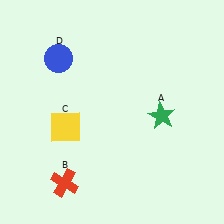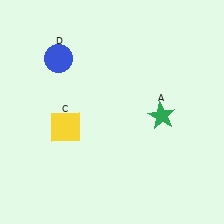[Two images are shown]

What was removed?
The red cross (B) was removed in Image 2.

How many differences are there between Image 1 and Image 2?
There is 1 difference between the two images.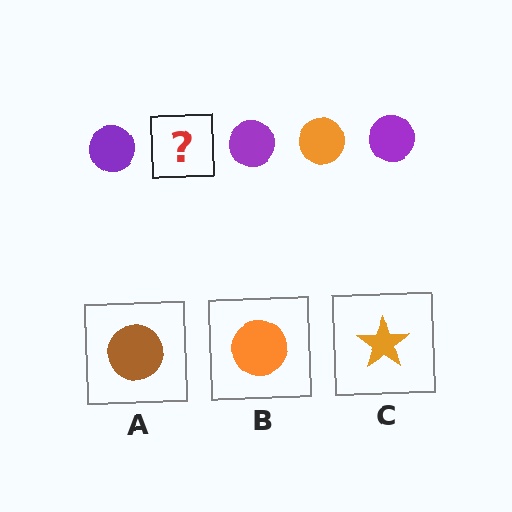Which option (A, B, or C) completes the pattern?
B.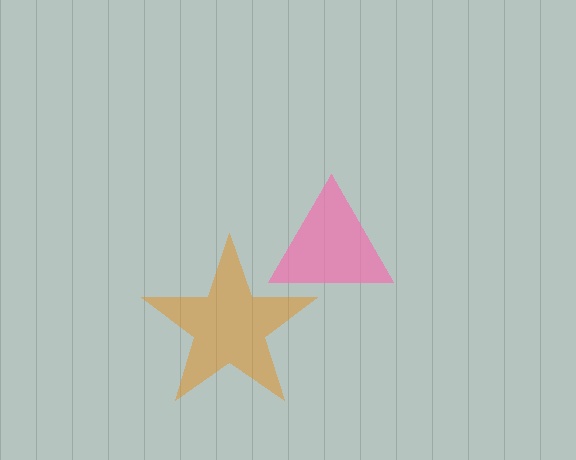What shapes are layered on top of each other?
The layered shapes are: an orange star, a pink triangle.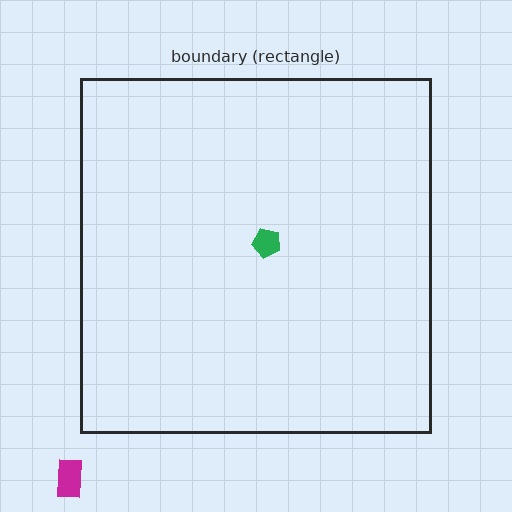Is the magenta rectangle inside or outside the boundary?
Outside.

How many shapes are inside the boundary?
1 inside, 1 outside.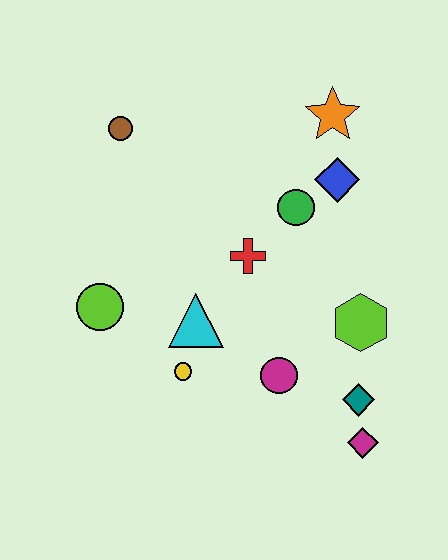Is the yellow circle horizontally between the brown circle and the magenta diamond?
Yes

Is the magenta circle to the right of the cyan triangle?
Yes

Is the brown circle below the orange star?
Yes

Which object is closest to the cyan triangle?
The yellow circle is closest to the cyan triangle.